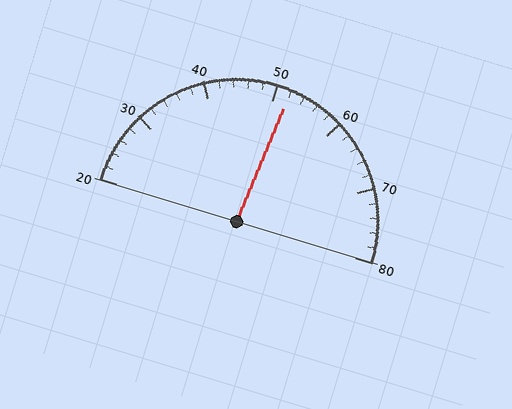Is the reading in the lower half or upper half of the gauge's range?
The reading is in the upper half of the range (20 to 80).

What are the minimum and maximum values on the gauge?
The gauge ranges from 20 to 80.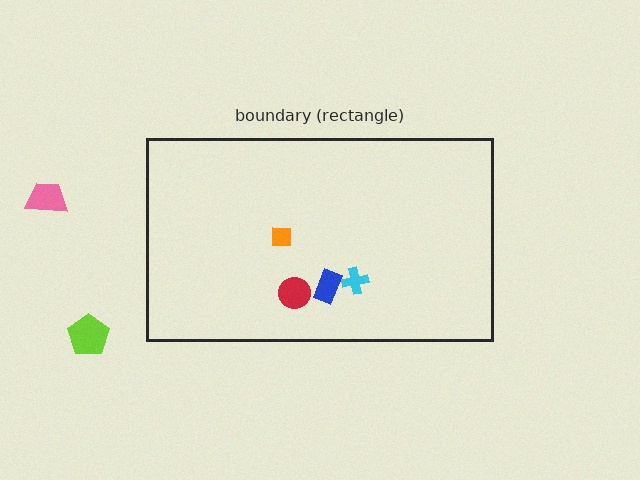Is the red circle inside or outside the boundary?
Inside.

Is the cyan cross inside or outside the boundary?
Inside.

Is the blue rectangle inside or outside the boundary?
Inside.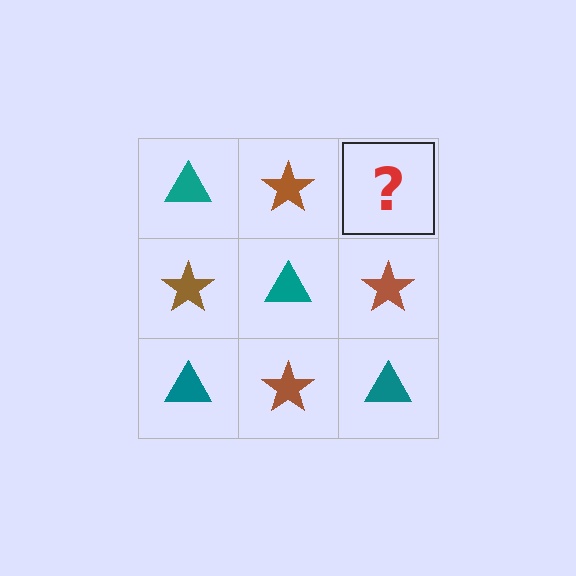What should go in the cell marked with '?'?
The missing cell should contain a teal triangle.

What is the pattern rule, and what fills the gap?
The rule is that it alternates teal triangle and brown star in a checkerboard pattern. The gap should be filled with a teal triangle.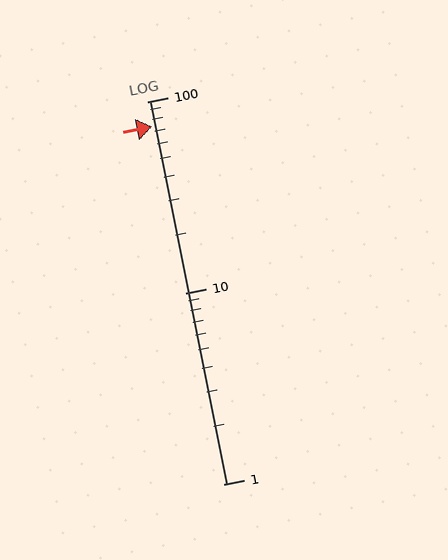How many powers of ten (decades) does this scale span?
The scale spans 2 decades, from 1 to 100.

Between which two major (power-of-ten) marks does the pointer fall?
The pointer is between 10 and 100.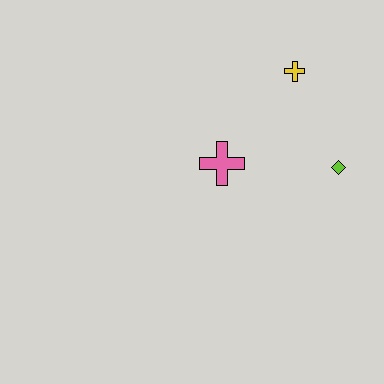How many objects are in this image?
There are 3 objects.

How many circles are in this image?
There are no circles.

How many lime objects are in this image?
There is 1 lime object.